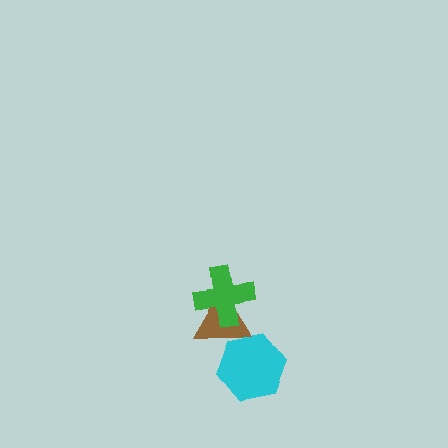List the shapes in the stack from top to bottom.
From top to bottom: the green cross, the brown triangle, the cyan hexagon.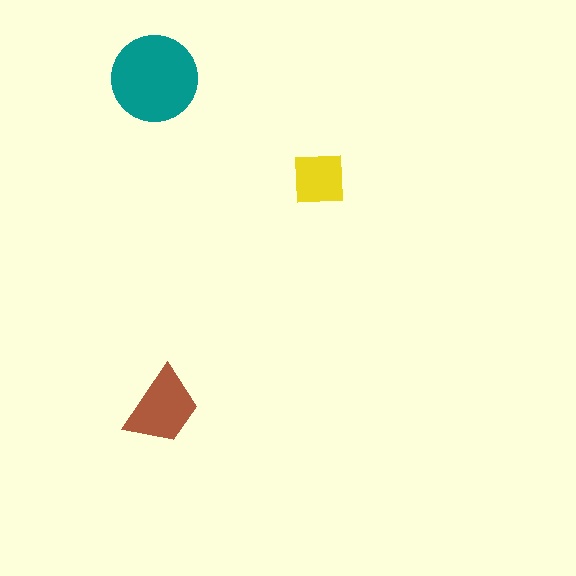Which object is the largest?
The teal circle.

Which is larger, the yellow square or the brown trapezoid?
The brown trapezoid.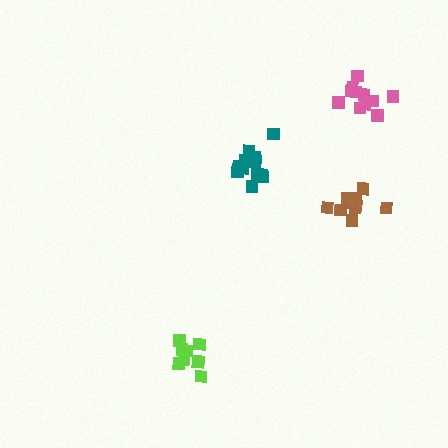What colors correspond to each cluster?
The clusters are colored: lime, teal, pink, brown.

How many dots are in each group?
Group 1: 8 dots, Group 2: 12 dots, Group 3: 11 dots, Group 4: 11 dots (42 total).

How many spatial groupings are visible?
There are 4 spatial groupings.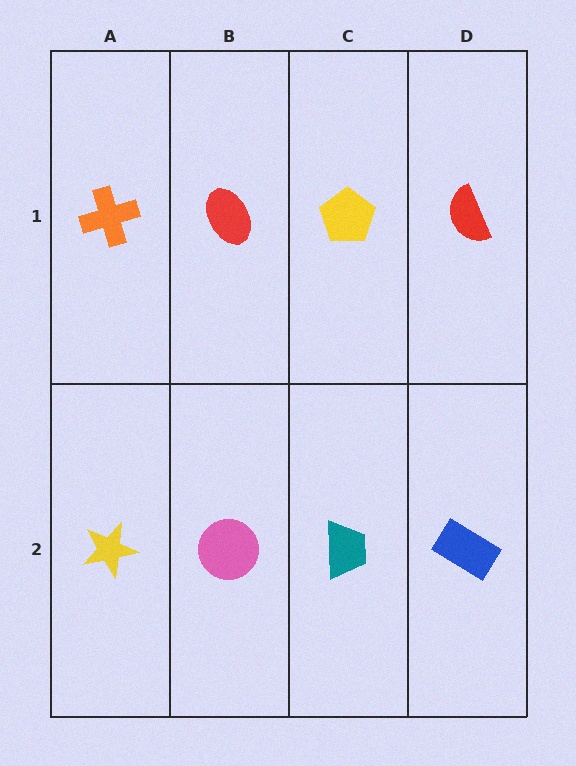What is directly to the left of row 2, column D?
A teal trapezoid.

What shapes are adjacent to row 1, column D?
A blue rectangle (row 2, column D), a yellow pentagon (row 1, column C).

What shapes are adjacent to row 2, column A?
An orange cross (row 1, column A), a pink circle (row 2, column B).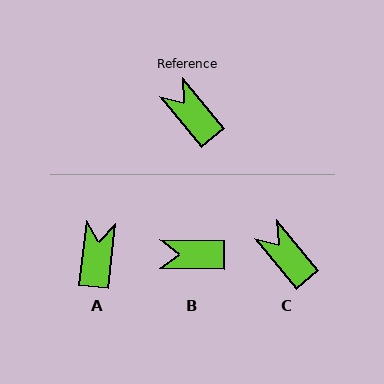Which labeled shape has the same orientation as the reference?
C.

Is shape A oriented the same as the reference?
No, it is off by about 47 degrees.